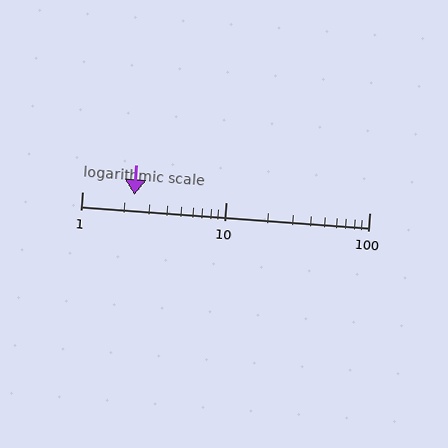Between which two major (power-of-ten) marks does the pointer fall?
The pointer is between 1 and 10.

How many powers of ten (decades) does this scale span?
The scale spans 2 decades, from 1 to 100.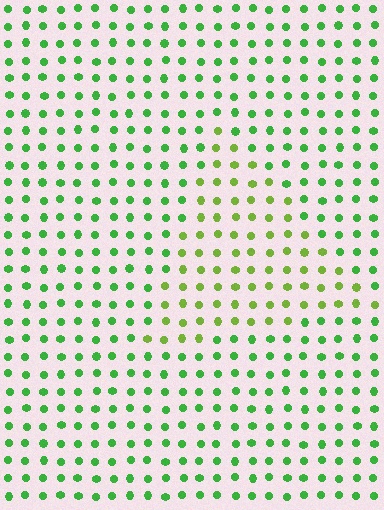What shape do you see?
I see a triangle.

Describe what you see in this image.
The image is filled with small green elements in a uniform arrangement. A triangle-shaped region is visible where the elements are tinted to a slightly different hue, forming a subtle color boundary.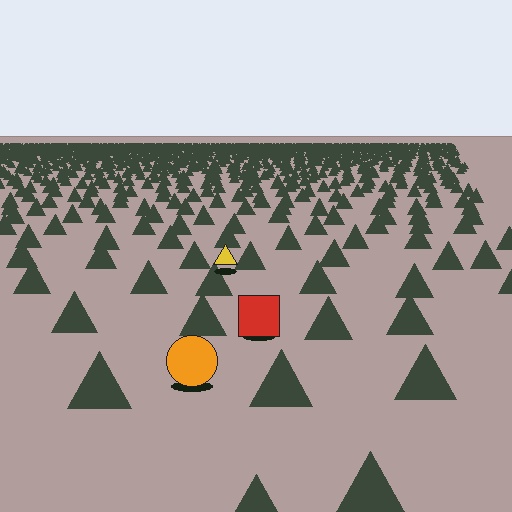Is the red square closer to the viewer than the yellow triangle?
Yes. The red square is closer — you can tell from the texture gradient: the ground texture is coarser near it.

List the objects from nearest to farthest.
From nearest to farthest: the orange circle, the red square, the yellow triangle.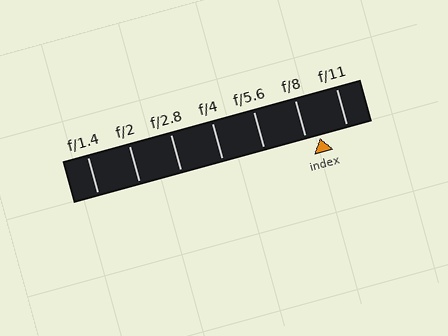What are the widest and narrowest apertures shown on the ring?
The widest aperture shown is f/1.4 and the narrowest is f/11.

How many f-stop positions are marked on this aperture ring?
There are 7 f-stop positions marked.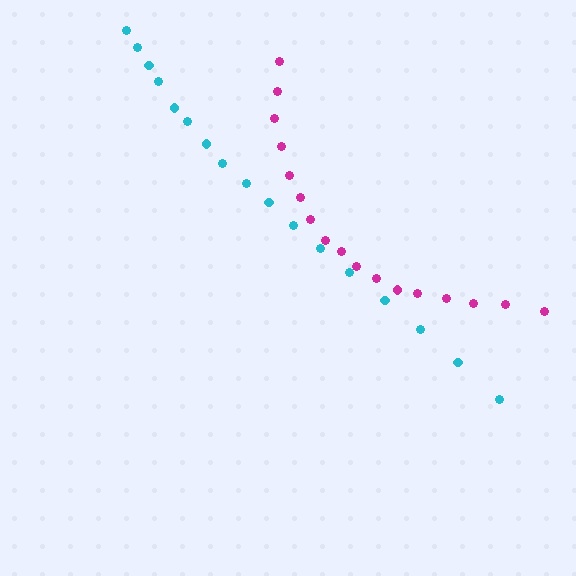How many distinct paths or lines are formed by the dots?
There are 2 distinct paths.